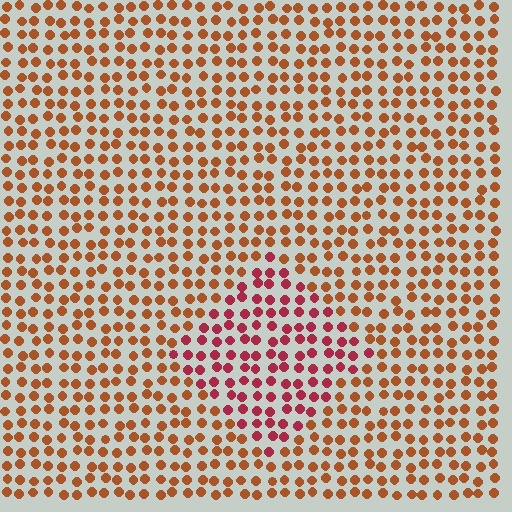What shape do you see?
I see a diamond.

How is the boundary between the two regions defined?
The boundary is defined purely by a slight shift in hue (about 34 degrees). Spacing, size, and orientation are identical on both sides.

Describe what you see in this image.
The image is filled with small brown elements in a uniform arrangement. A diamond-shaped region is visible where the elements are tinted to a slightly different hue, forming a subtle color boundary.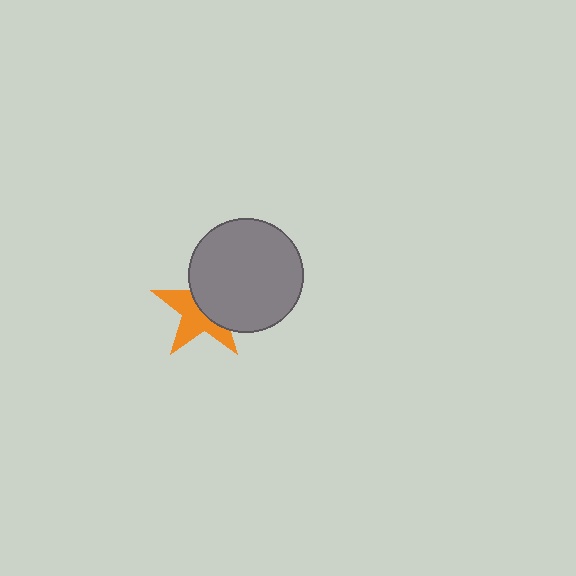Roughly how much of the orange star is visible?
About half of it is visible (roughly 50%).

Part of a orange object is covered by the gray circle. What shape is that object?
It is a star.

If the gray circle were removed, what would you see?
You would see the complete orange star.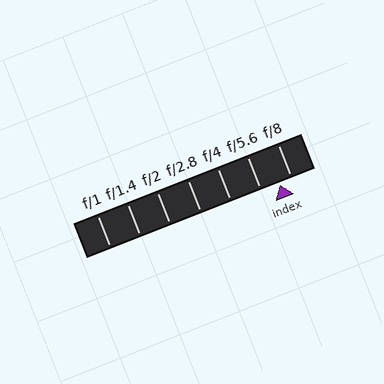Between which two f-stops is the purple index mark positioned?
The index mark is between f/5.6 and f/8.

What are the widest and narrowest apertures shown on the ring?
The widest aperture shown is f/1 and the narrowest is f/8.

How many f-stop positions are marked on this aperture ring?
There are 7 f-stop positions marked.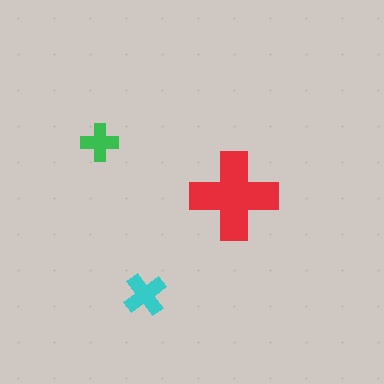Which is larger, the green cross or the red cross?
The red one.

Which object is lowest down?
The cyan cross is bottommost.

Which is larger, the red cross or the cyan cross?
The red one.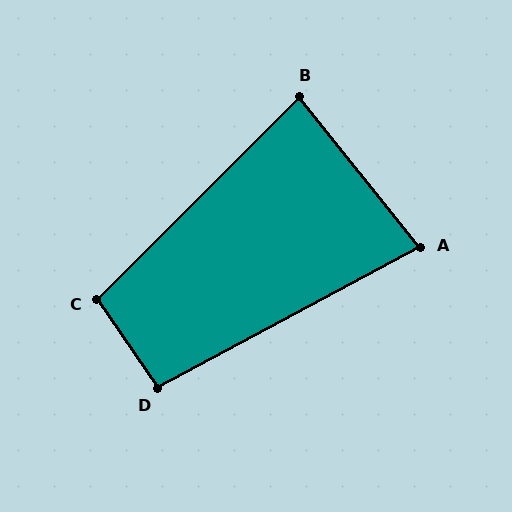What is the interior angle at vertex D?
Approximately 96 degrees (obtuse).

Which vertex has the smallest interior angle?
A, at approximately 79 degrees.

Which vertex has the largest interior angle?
C, at approximately 101 degrees.